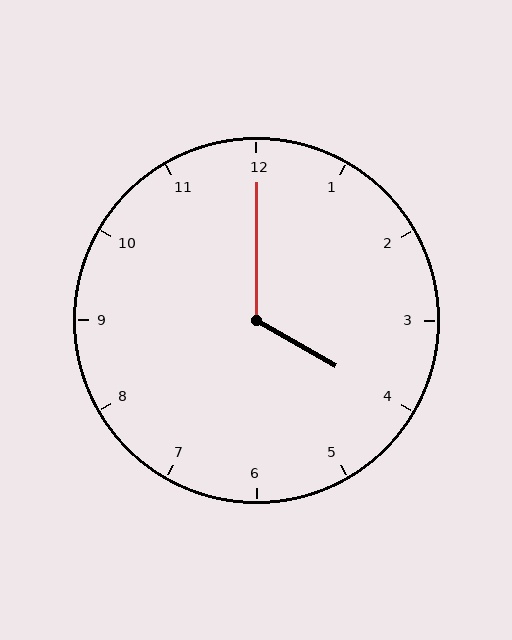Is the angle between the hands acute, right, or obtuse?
It is obtuse.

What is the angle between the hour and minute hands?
Approximately 120 degrees.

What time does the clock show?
4:00.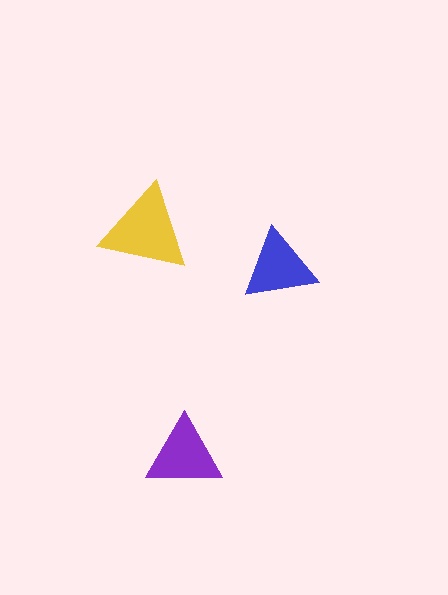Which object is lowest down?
The purple triangle is bottommost.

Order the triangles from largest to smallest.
the yellow one, the purple one, the blue one.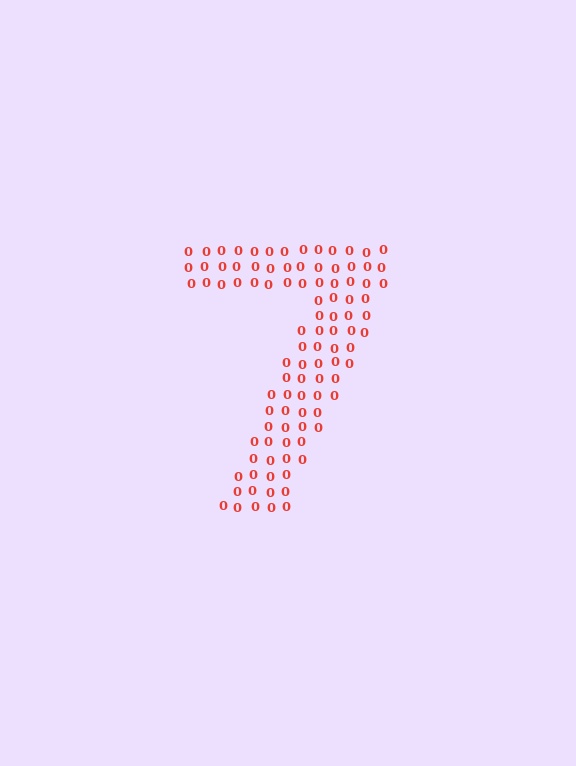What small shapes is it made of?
It is made of small digit 0's.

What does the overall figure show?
The overall figure shows the digit 7.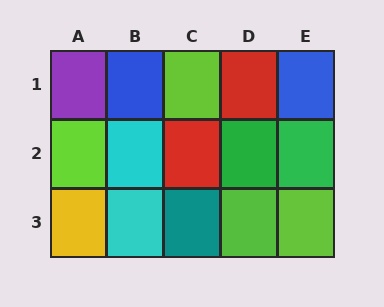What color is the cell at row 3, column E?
Lime.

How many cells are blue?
2 cells are blue.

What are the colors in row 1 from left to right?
Purple, blue, lime, red, blue.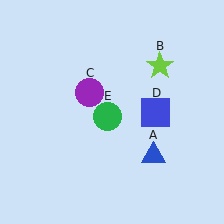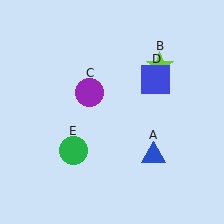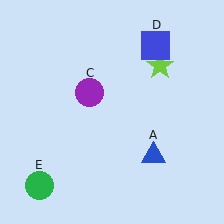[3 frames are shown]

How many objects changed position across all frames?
2 objects changed position: blue square (object D), green circle (object E).